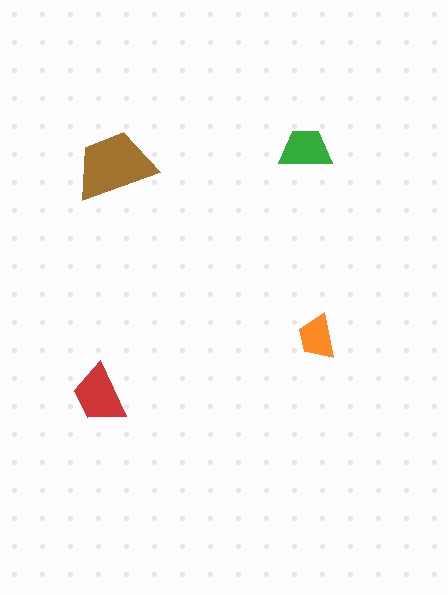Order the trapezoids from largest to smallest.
the brown one, the red one, the green one, the orange one.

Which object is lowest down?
The red trapezoid is bottommost.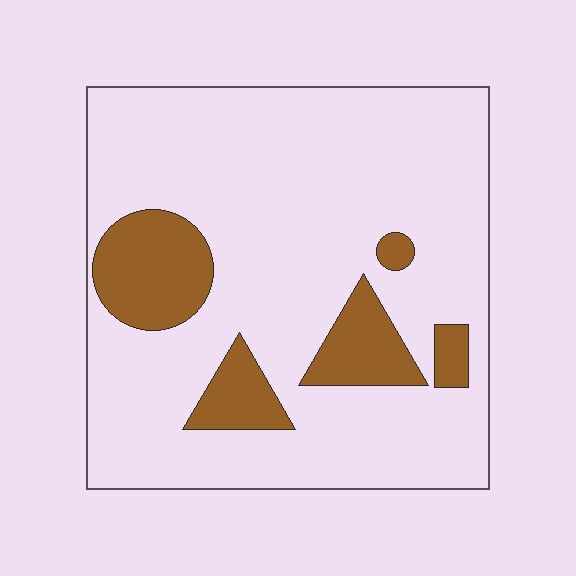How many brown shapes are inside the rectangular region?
5.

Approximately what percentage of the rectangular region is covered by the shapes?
Approximately 15%.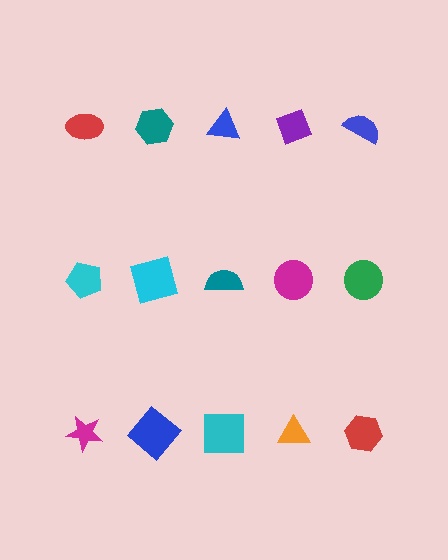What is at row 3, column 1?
A magenta star.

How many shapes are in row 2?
5 shapes.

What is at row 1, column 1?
A red ellipse.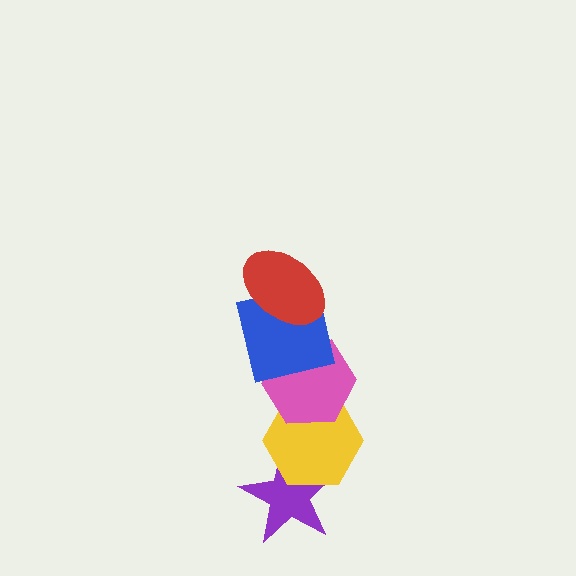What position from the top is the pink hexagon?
The pink hexagon is 3rd from the top.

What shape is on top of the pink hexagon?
The blue square is on top of the pink hexagon.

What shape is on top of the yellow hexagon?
The pink hexagon is on top of the yellow hexagon.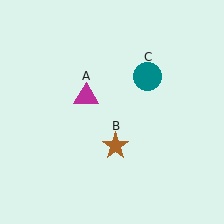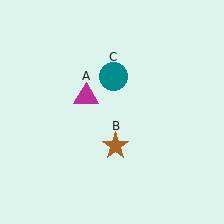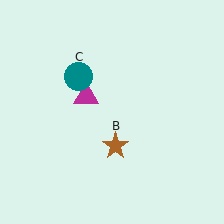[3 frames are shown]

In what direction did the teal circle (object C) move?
The teal circle (object C) moved left.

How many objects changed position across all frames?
1 object changed position: teal circle (object C).